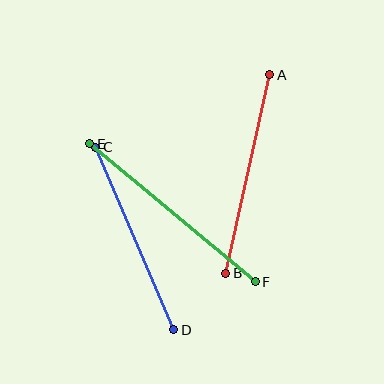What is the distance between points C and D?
The distance is approximately 198 pixels.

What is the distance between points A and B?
The distance is approximately 203 pixels.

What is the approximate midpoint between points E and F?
The midpoint is at approximately (173, 213) pixels.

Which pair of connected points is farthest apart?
Points E and F are farthest apart.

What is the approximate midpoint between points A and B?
The midpoint is at approximately (248, 174) pixels.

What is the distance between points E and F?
The distance is approximately 216 pixels.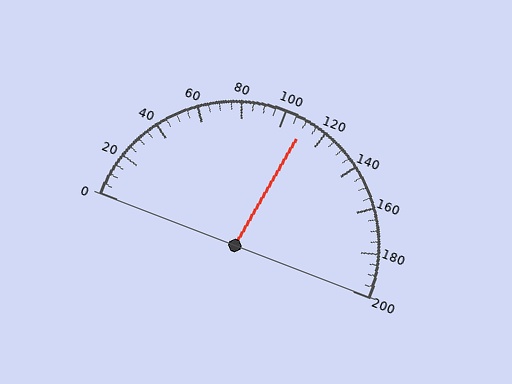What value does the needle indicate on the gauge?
The needle indicates approximately 110.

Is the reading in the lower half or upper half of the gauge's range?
The reading is in the upper half of the range (0 to 200).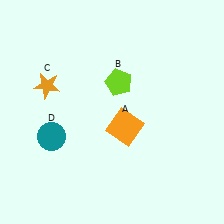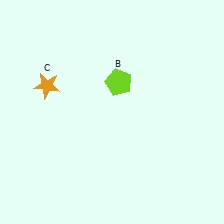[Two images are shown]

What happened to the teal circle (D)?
The teal circle (D) was removed in Image 2. It was in the bottom-left area of Image 1.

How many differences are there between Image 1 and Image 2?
There are 2 differences between the two images.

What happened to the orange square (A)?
The orange square (A) was removed in Image 2. It was in the bottom-right area of Image 1.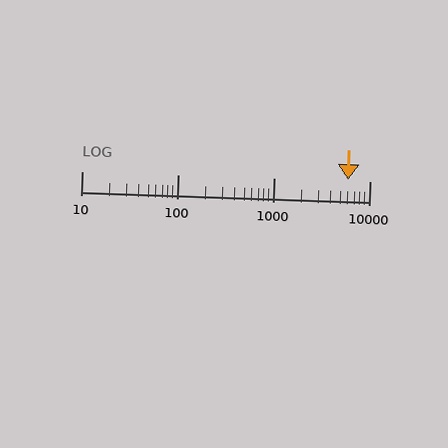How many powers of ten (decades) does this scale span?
The scale spans 3 decades, from 10 to 10000.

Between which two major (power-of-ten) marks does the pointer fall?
The pointer is between 1000 and 10000.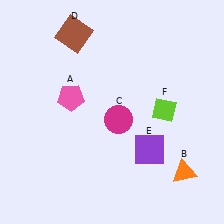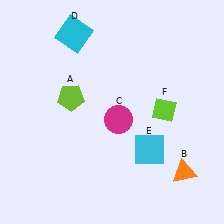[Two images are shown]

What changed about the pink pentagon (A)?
In Image 1, A is pink. In Image 2, it changed to lime.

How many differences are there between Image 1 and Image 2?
There are 3 differences between the two images.